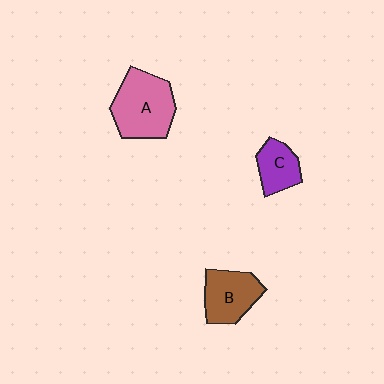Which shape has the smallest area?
Shape C (purple).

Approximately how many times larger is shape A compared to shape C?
Approximately 1.9 times.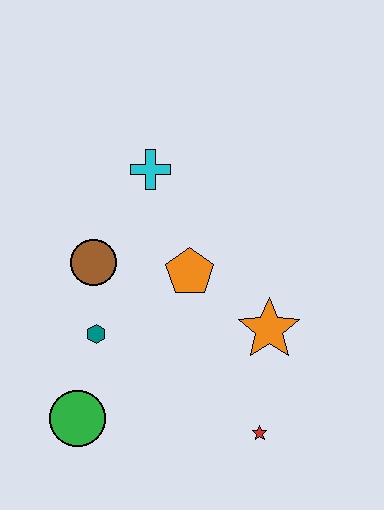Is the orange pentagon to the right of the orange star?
No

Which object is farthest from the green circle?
The cyan cross is farthest from the green circle.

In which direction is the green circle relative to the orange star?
The green circle is to the left of the orange star.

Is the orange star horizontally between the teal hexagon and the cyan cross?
No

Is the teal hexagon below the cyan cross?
Yes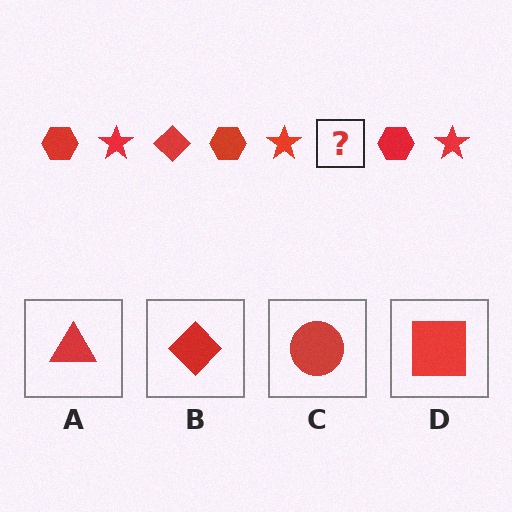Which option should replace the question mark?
Option B.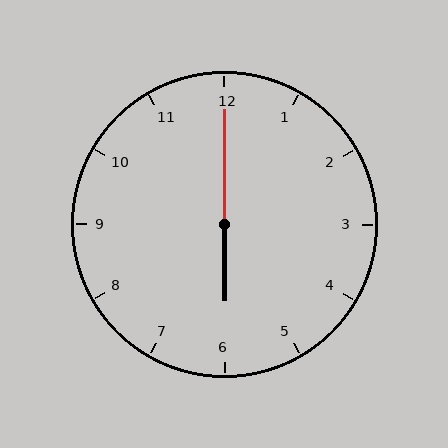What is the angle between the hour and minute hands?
Approximately 180 degrees.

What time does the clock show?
6:00.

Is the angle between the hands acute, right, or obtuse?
It is obtuse.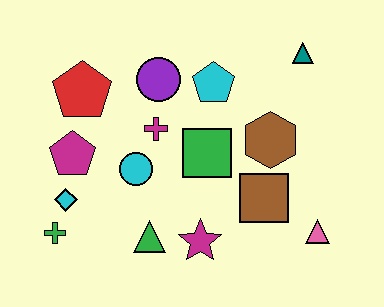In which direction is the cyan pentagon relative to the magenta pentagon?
The cyan pentagon is to the right of the magenta pentagon.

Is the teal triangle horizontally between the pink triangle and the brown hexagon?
Yes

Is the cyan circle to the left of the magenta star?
Yes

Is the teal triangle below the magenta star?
No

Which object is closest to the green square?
The magenta cross is closest to the green square.